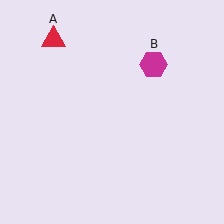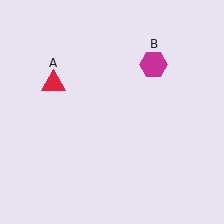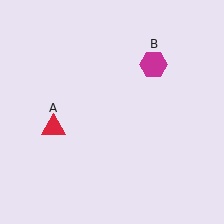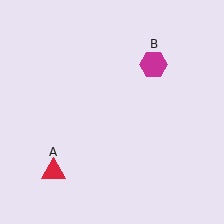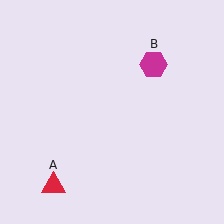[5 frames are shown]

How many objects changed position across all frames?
1 object changed position: red triangle (object A).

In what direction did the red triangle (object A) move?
The red triangle (object A) moved down.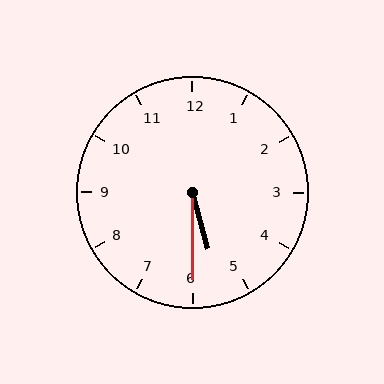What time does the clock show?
5:30.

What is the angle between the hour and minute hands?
Approximately 15 degrees.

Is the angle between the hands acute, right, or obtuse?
It is acute.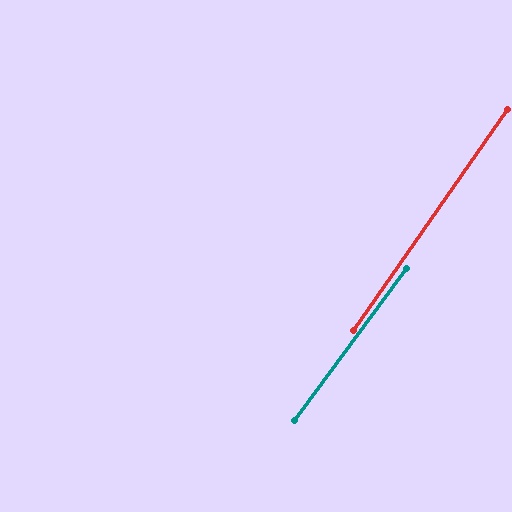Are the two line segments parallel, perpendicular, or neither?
Parallel — their directions differ by only 1.4°.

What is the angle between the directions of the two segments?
Approximately 1 degree.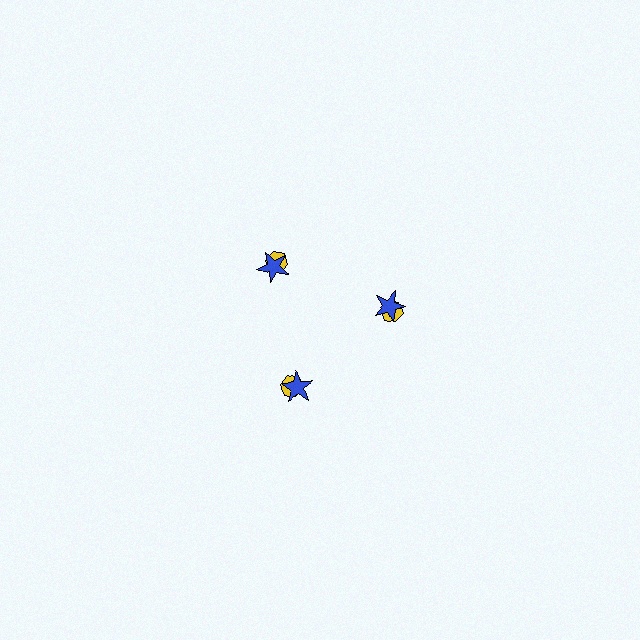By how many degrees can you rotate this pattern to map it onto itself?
The pattern maps onto itself every 120 degrees of rotation.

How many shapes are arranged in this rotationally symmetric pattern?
There are 6 shapes, arranged in 3 groups of 2.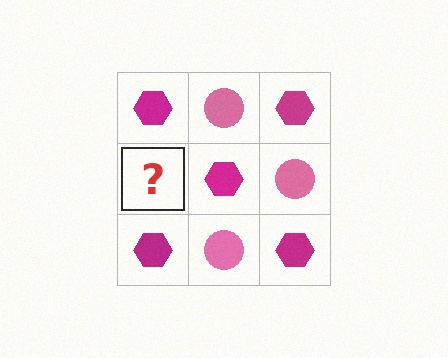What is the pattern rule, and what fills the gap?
The rule is that it alternates magenta hexagon and pink circle in a checkerboard pattern. The gap should be filled with a pink circle.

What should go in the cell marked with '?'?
The missing cell should contain a pink circle.